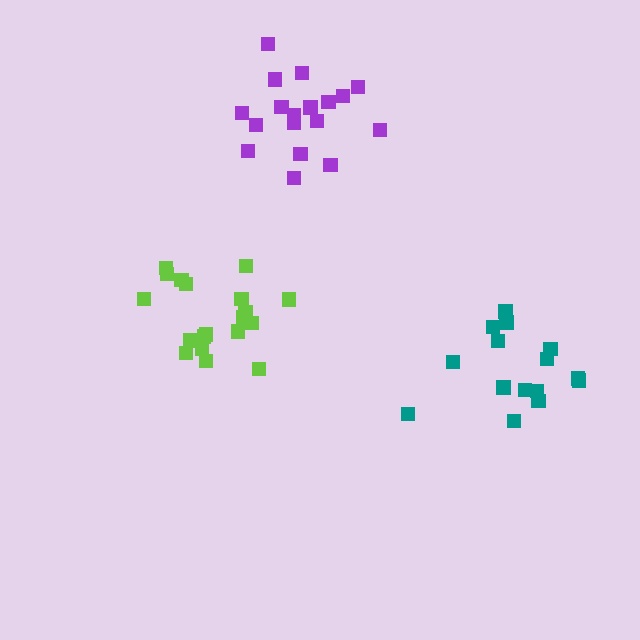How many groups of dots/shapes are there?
There are 3 groups.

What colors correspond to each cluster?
The clusters are colored: lime, purple, teal.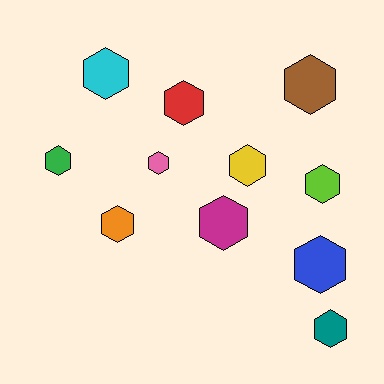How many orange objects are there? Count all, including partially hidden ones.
There is 1 orange object.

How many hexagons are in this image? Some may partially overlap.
There are 11 hexagons.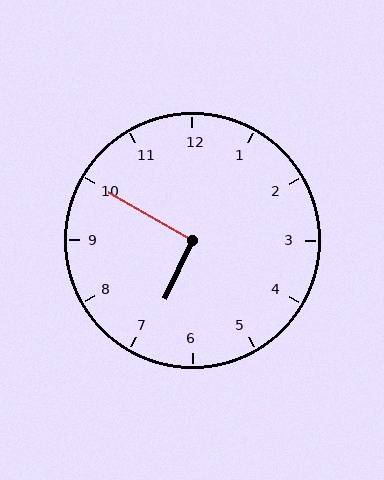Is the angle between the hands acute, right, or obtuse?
It is right.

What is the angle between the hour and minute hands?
Approximately 95 degrees.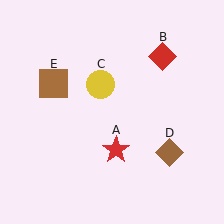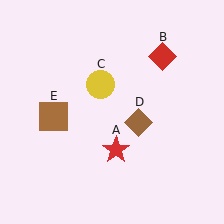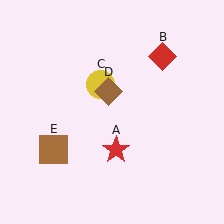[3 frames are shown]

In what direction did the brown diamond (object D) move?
The brown diamond (object D) moved up and to the left.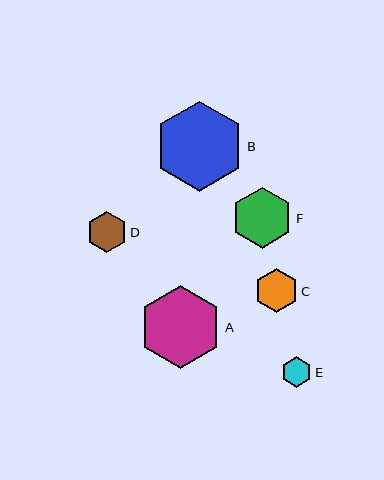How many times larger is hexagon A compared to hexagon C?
Hexagon A is approximately 1.9 times the size of hexagon C.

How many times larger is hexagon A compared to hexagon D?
Hexagon A is approximately 2.0 times the size of hexagon D.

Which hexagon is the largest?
Hexagon B is the largest with a size of approximately 90 pixels.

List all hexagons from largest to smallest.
From largest to smallest: B, A, F, C, D, E.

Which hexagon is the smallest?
Hexagon E is the smallest with a size of approximately 30 pixels.